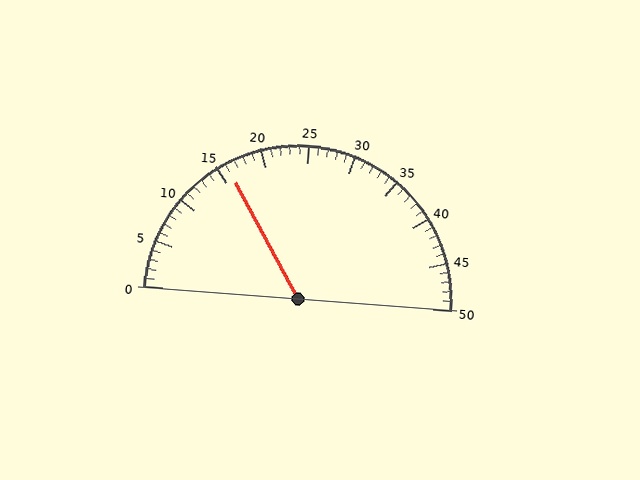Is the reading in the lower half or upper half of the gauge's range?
The reading is in the lower half of the range (0 to 50).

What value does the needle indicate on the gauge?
The needle indicates approximately 16.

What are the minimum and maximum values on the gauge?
The gauge ranges from 0 to 50.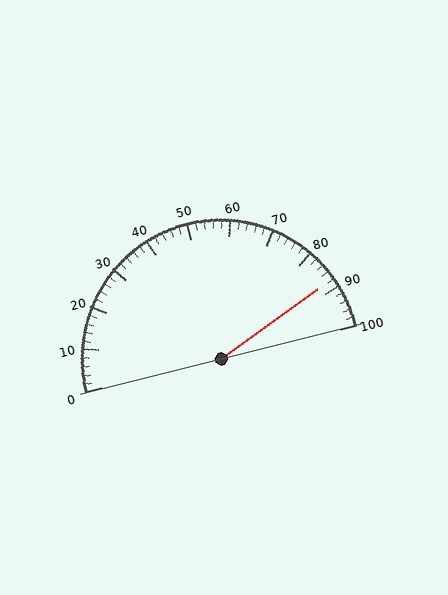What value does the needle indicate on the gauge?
The needle indicates approximately 88.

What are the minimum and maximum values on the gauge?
The gauge ranges from 0 to 100.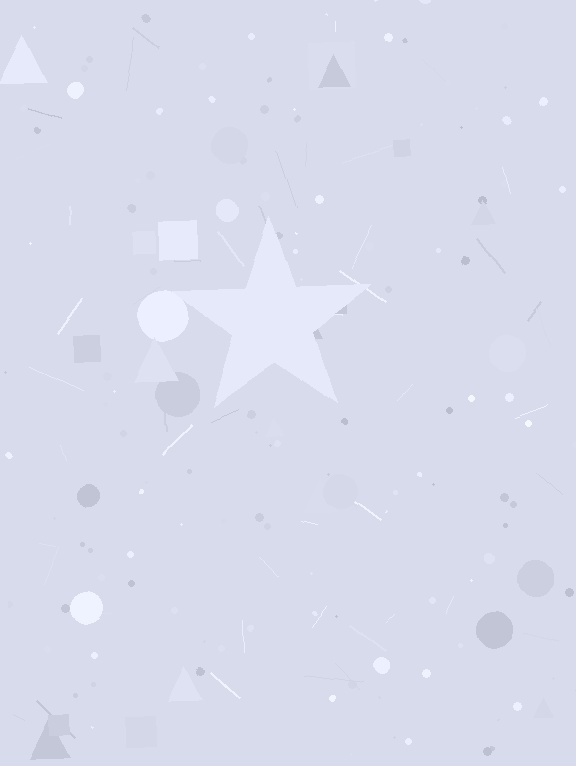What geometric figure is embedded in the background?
A star is embedded in the background.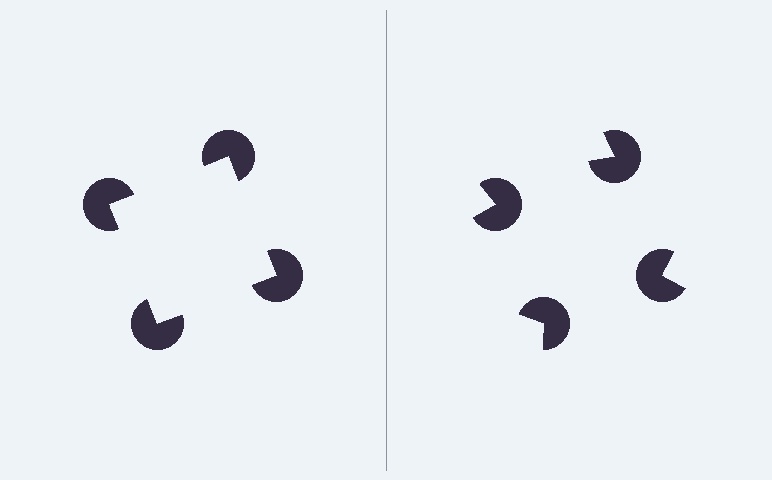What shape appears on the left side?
An illusory square.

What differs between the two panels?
The pac-man discs are positioned identically on both sides; only the wedge orientations differ. On the left they align to a square; on the right they are misaligned.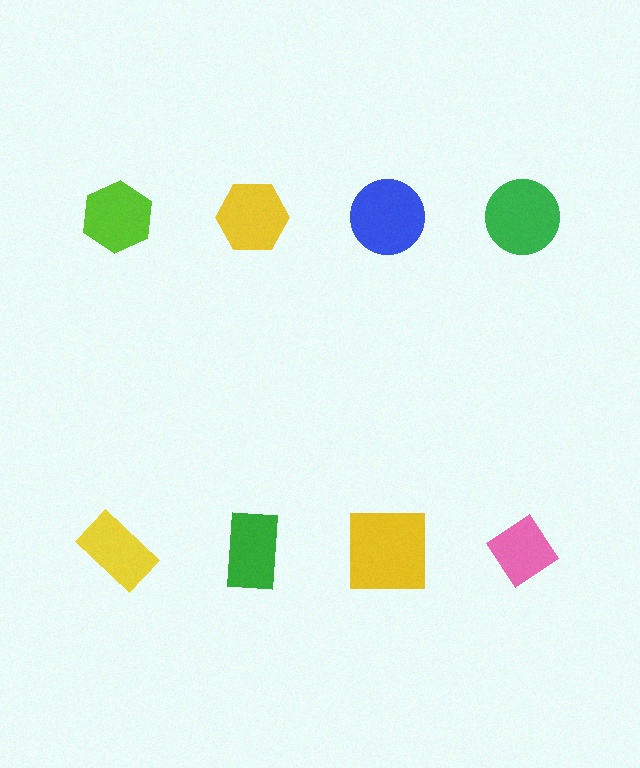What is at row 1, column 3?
A blue circle.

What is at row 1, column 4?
A green circle.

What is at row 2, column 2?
A green rectangle.